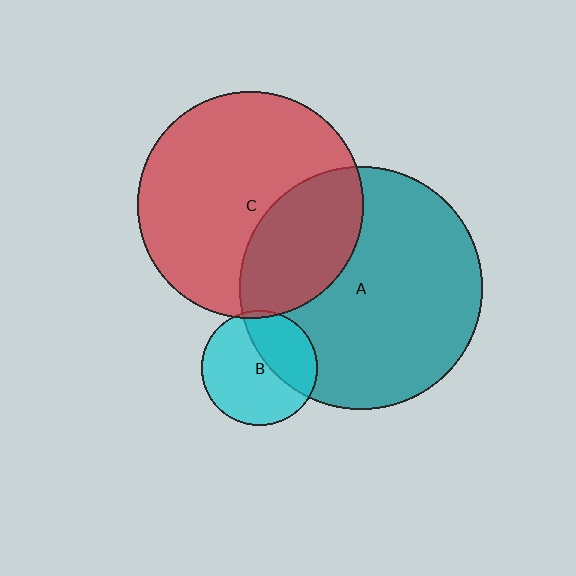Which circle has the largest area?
Circle A (teal).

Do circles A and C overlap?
Yes.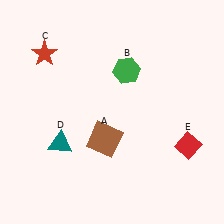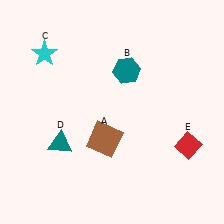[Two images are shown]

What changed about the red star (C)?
In Image 1, C is red. In Image 2, it changed to cyan.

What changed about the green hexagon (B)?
In Image 1, B is green. In Image 2, it changed to teal.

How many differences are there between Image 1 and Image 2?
There are 2 differences between the two images.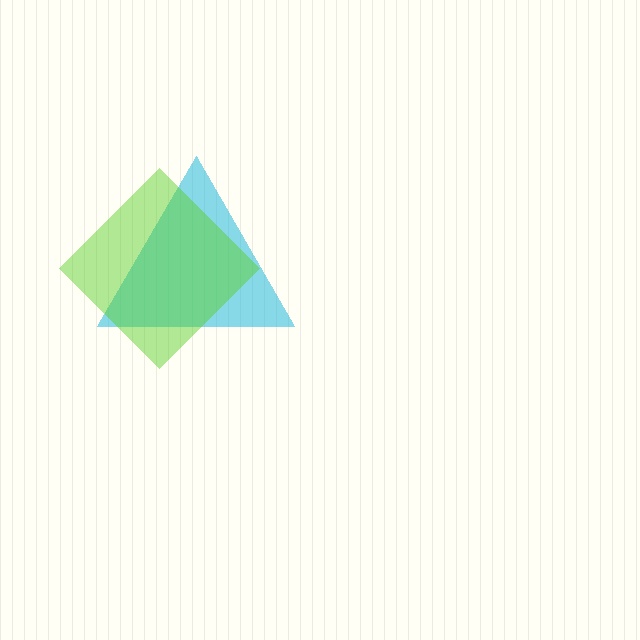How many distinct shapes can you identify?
There are 2 distinct shapes: a cyan triangle, a lime diamond.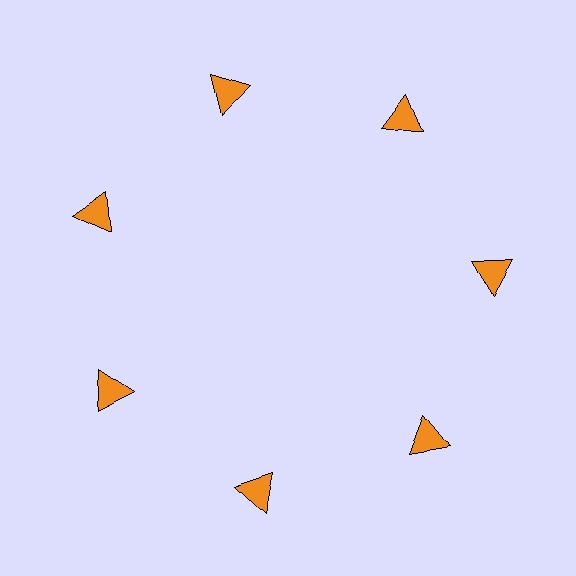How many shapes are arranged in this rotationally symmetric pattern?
There are 7 shapes, arranged in 7 groups of 1.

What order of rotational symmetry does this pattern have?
This pattern has 7-fold rotational symmetry.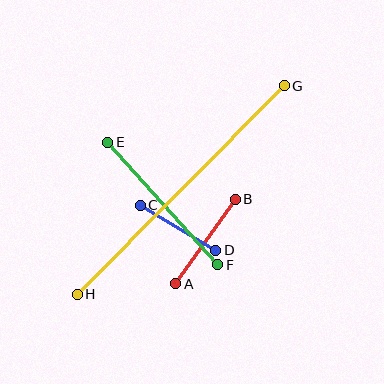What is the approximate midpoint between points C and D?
The midpoint is at approximately (178, 228) pixels.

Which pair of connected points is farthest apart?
Points G and H are farthest apart.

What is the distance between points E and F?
The distance is approximately 164 pixels.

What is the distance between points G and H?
The distance is approximately 294 pixels.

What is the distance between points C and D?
The distance is approximately 88 pixels.